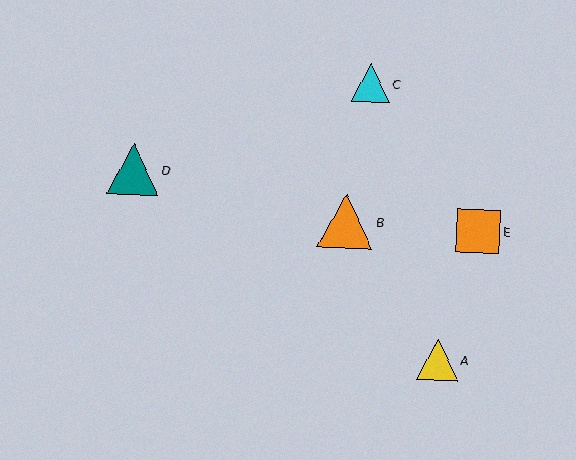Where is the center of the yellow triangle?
The center of the yellow triangle is at (438, 359).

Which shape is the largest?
The orange triangle (labeled B) is the largest.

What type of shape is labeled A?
Shape A is a yellow triangle.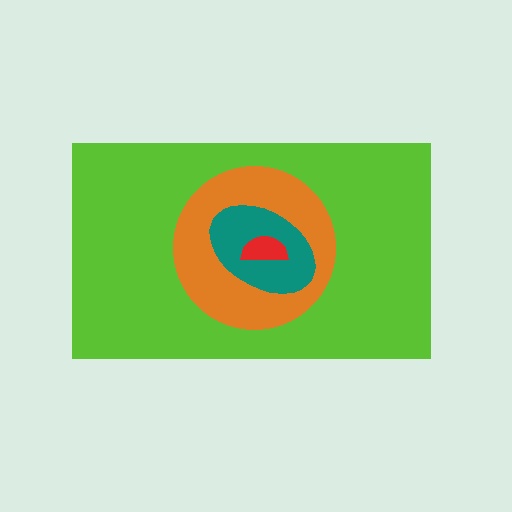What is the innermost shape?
The red semicircle.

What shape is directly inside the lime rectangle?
The orange circle.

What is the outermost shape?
The lime rectangle.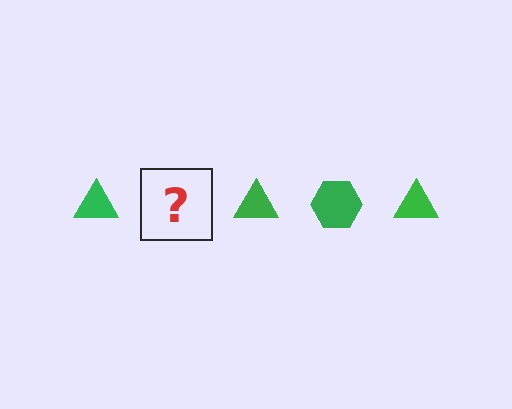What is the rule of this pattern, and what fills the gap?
The rule is that the pattern cycles through triangle, hexagon shapes in green. The gap should be filled with a green hexagon.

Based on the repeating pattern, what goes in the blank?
The blank should be a green hexagon.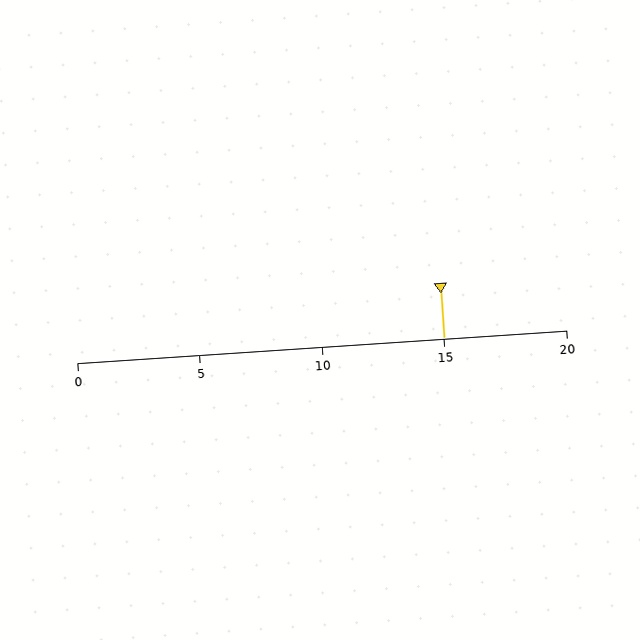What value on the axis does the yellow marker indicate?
The marker indicates approximately 15.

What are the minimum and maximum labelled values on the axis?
The axis runs from 0 to 20.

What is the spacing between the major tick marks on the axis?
The major ticks are spaced 5 apart.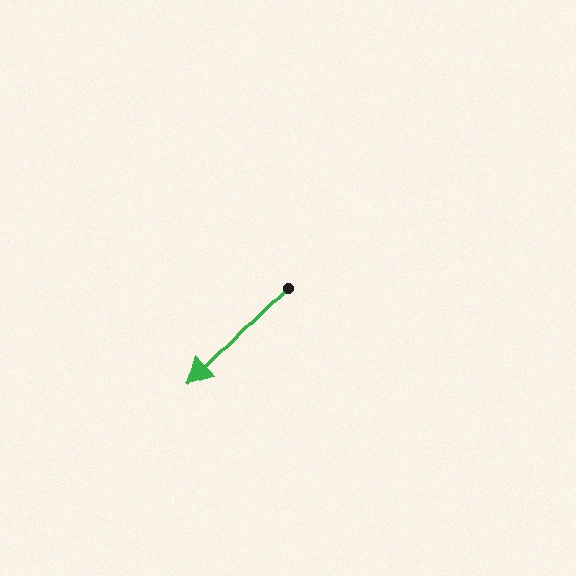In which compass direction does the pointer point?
Southwest.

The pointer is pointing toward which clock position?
Roughly 7 o'clock.